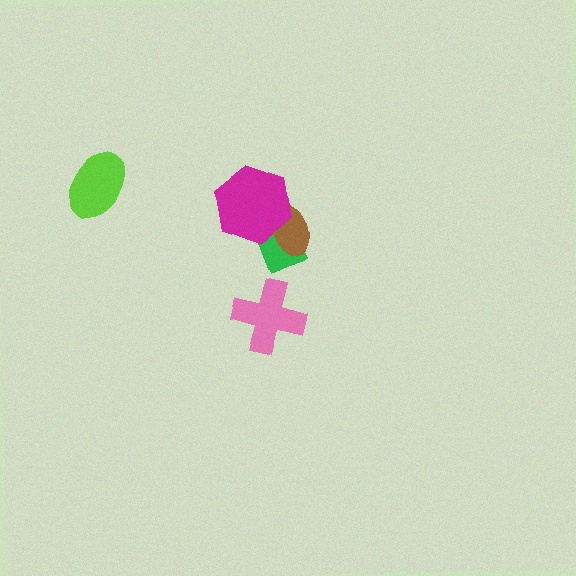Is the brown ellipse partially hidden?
Yes, it is partially covered by another shape.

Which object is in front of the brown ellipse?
The magenta hexagon is in front of the brown ellipse.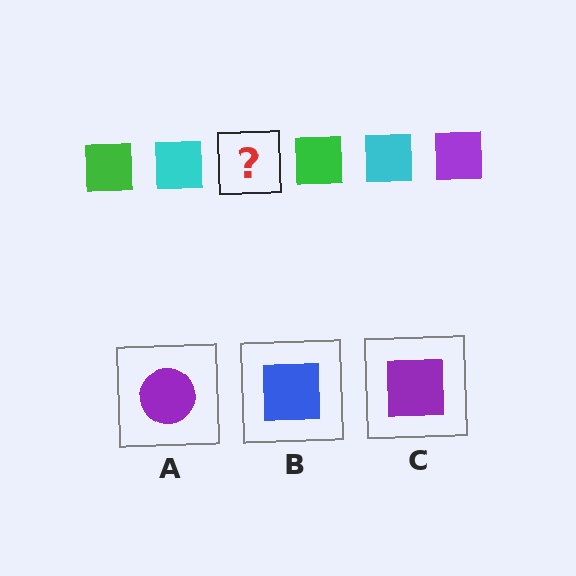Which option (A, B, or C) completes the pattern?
C.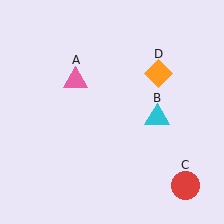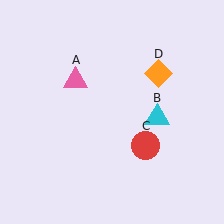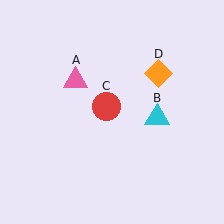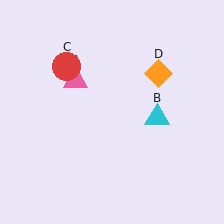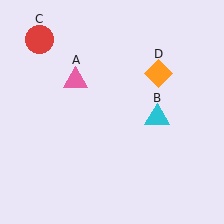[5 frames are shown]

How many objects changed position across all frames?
1 object changed position: red circle (object C).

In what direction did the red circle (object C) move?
The red circle (object C) moved up and to the left.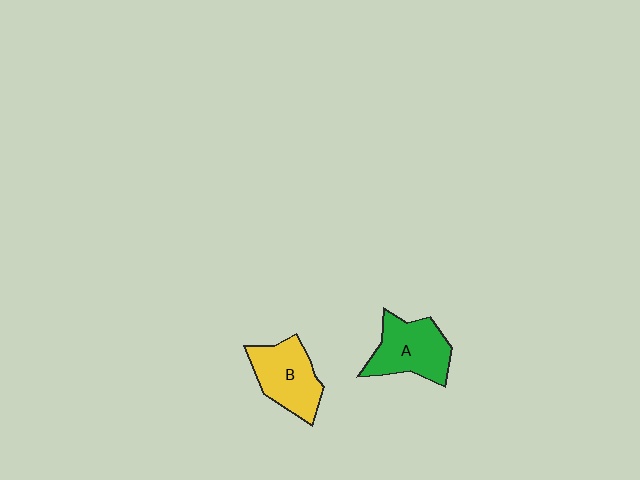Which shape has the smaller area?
Shape B (yellow).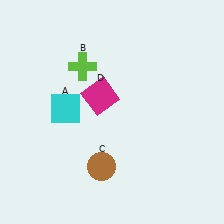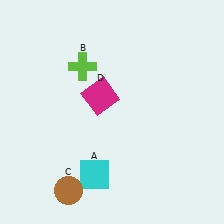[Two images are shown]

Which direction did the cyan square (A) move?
The cyan square (A) moved down.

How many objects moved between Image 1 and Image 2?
2 objects moved between the two images.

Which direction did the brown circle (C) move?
The brown circle (C) moved left.